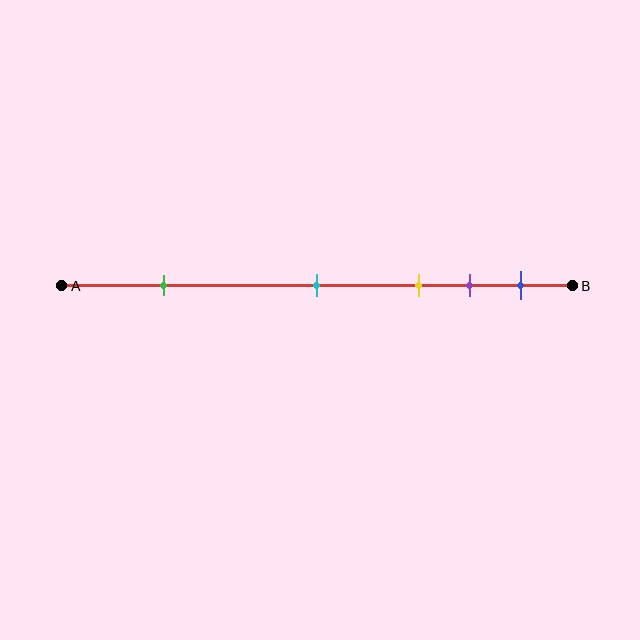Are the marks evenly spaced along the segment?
No, the marks are not evenly spaced.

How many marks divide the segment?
There are 5 marks dividing the segment.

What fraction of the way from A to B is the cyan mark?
The cyan mark is approximately 50% (0.5) of the way from A to B.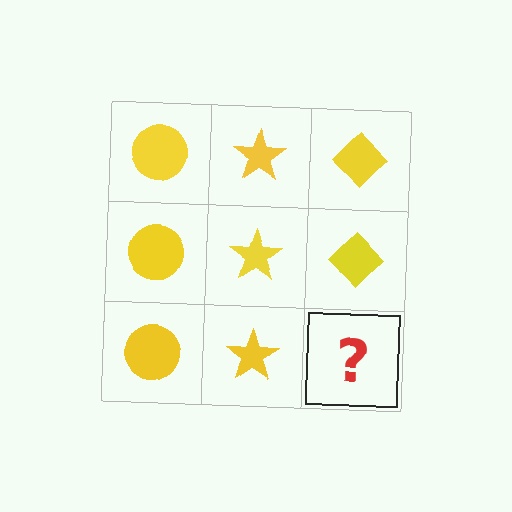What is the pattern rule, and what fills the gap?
The rule is that each column has a consistent shape. The gap should be filled with a yellow diamond.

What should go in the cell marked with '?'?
The missing cell should contain a yellow diamond.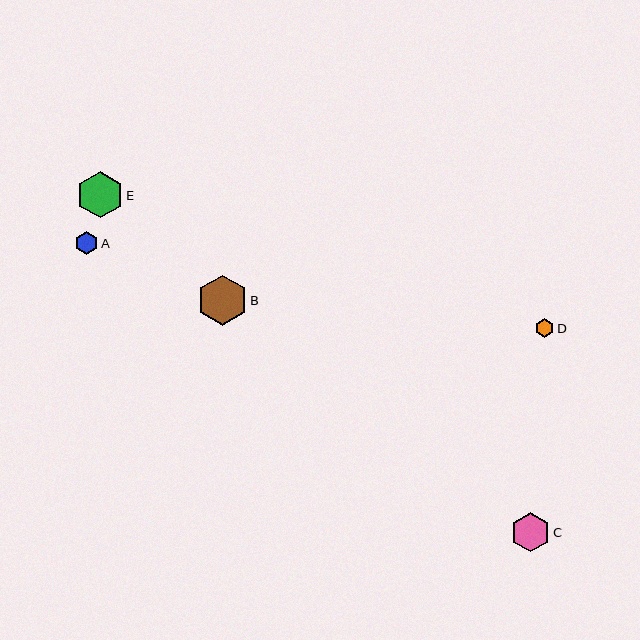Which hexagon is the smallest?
Hexagon D is the smallest with a size of approximately 19 pixels.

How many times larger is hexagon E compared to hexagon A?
Hexagon E is approximately 2.0 times the size of hexagon A.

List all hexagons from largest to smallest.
From largest to smallest: B, E, C, A, D.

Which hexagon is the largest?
Hexagon B is the largest with a size of approximately 50 pixels.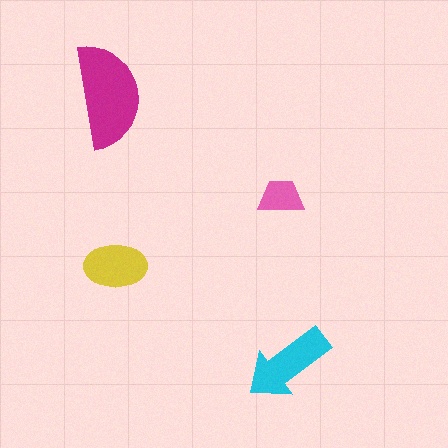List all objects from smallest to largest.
The pink trapezoid, the yellow ellipse, the cyan arrow, the magenta semicircle.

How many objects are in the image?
There are 4 objects in the image.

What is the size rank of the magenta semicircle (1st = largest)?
1st.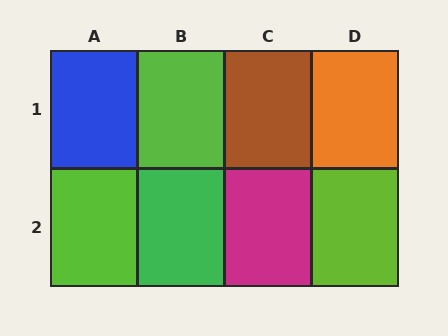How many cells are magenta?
1 cell is magenta.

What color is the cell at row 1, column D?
Orange.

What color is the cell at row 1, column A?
Blue.